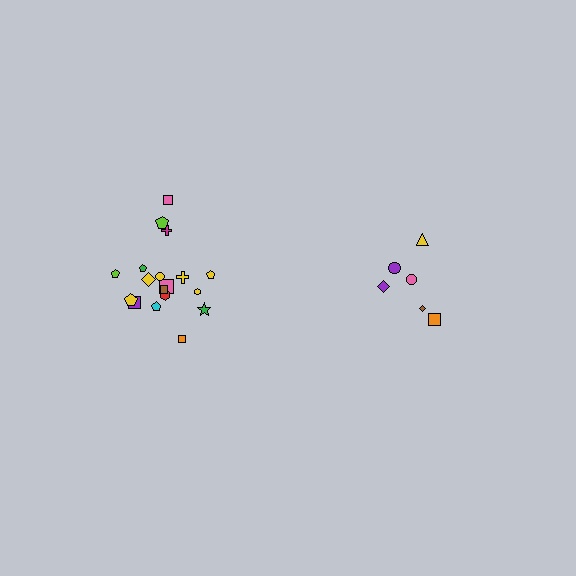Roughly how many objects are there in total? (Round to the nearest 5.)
Roughly 25 objects in total.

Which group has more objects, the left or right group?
The left group.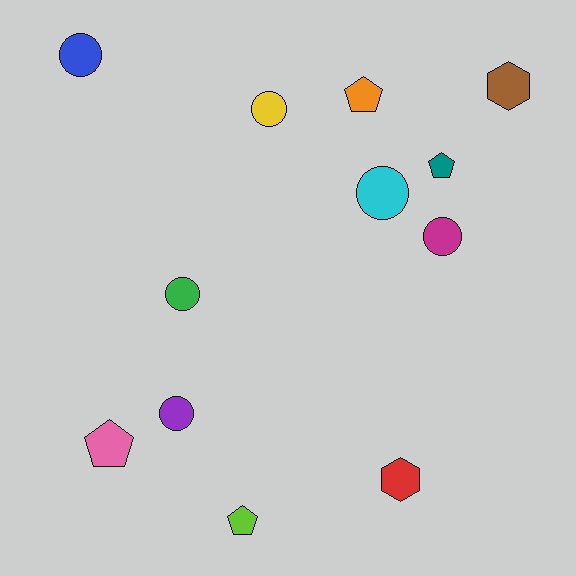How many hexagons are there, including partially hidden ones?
There are 2 hexagons.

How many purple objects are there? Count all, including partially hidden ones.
There is 1 purple object.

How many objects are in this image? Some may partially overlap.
There are 12 objects.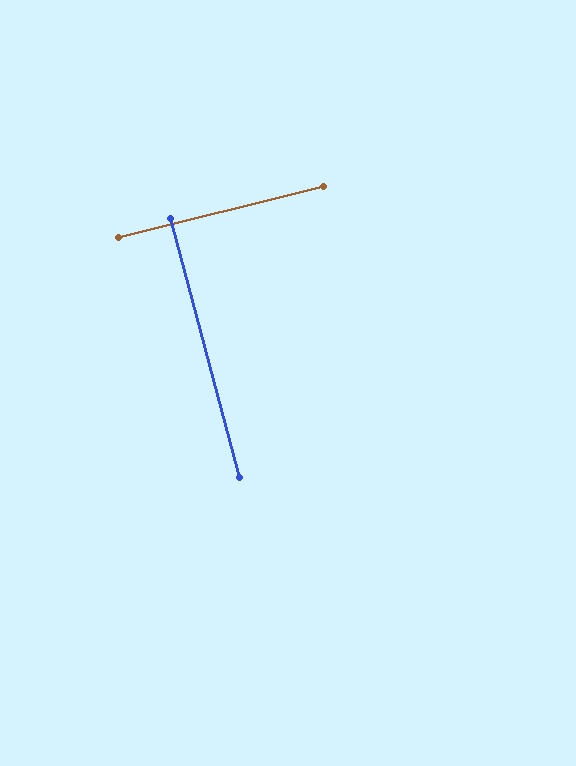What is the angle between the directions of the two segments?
Approximately 89 degrees.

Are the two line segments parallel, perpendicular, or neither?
Perpendicular — they meet at approximately 89°.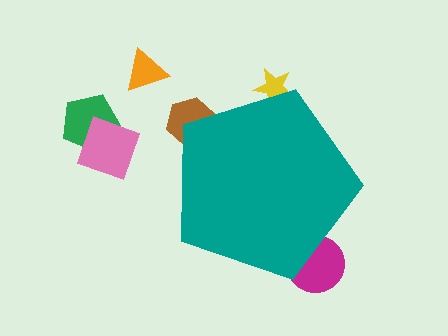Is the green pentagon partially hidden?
No, the green pentagon is fully visible.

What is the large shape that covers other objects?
A teal pentagon.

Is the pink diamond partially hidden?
No, the pink diamond is fully visible.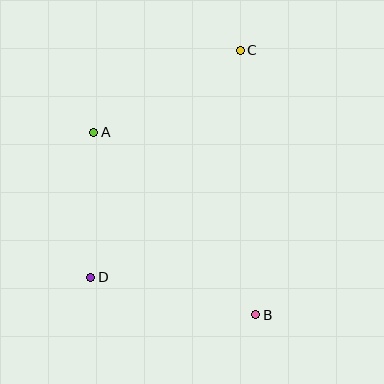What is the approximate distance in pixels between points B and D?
The distance between B and D is approximately 169 pixels.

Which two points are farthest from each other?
Points C and D are farthest from each other.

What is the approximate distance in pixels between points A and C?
The distance between A and C is approximately 168 pixels.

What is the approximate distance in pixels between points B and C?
The distance between B and C is approximately 265 pixels.